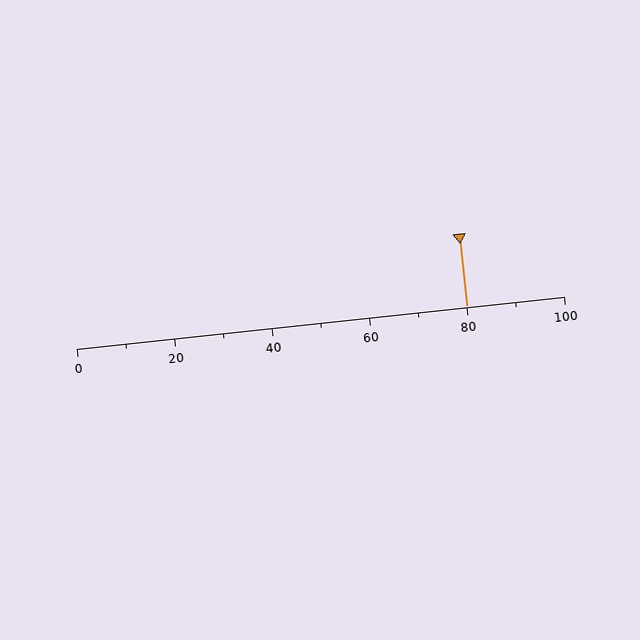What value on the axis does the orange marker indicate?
The marker indicates approximately 80.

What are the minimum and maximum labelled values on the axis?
The axis runs from 0 to 100.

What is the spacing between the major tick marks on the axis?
The major ticks are spaced 20 apart.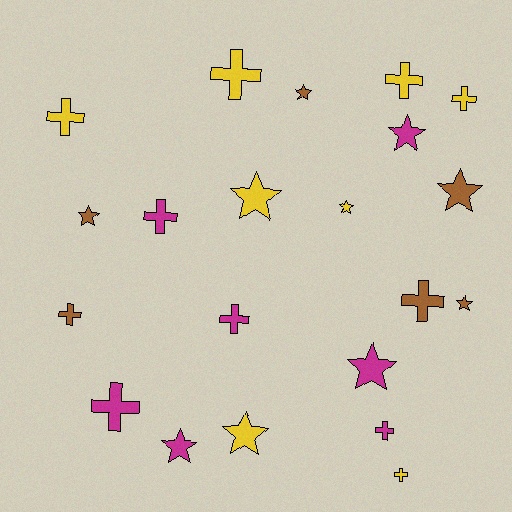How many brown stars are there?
There are 4 brown stars.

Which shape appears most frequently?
Cross, with 11 objects.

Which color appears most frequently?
Yellow, with 8 objects.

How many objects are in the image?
There are 21 objects.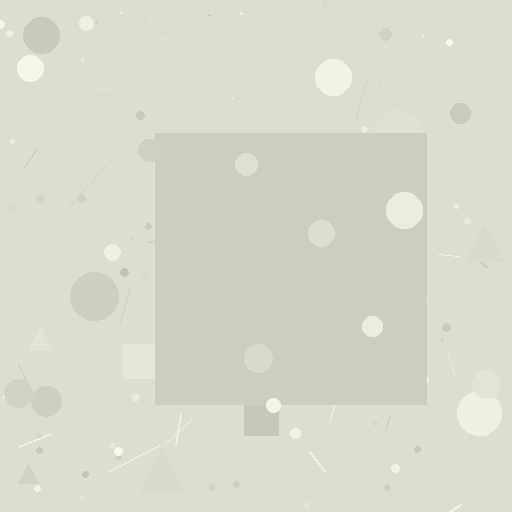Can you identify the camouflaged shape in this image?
The camouflaged shape is a square.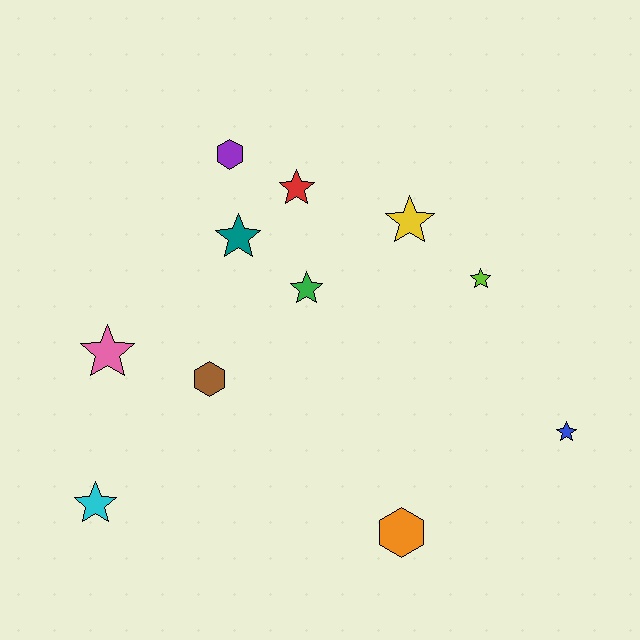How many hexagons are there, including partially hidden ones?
There are 3 hexagons.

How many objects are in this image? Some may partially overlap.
There are 11 objects.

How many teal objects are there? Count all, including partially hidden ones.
There is 1 teal object.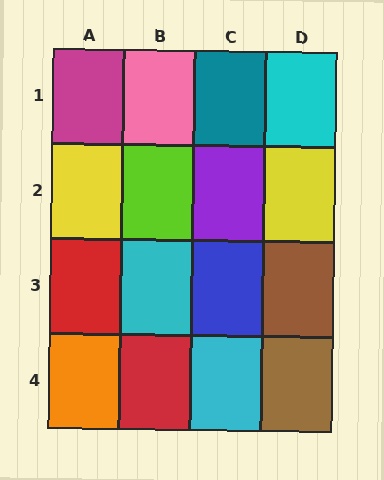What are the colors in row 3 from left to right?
Red, cyan, blue, brown.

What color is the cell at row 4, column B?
Red.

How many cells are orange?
1 cell is orange.